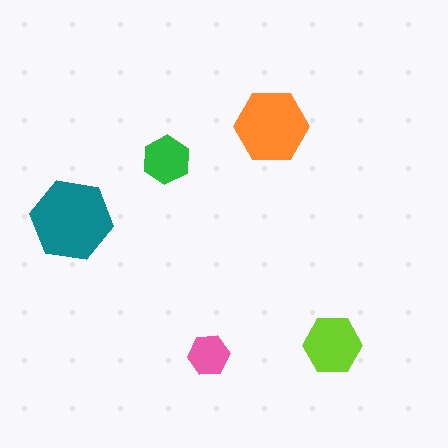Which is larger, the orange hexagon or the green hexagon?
The orange one.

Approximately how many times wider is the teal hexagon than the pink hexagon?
About 2 times wider.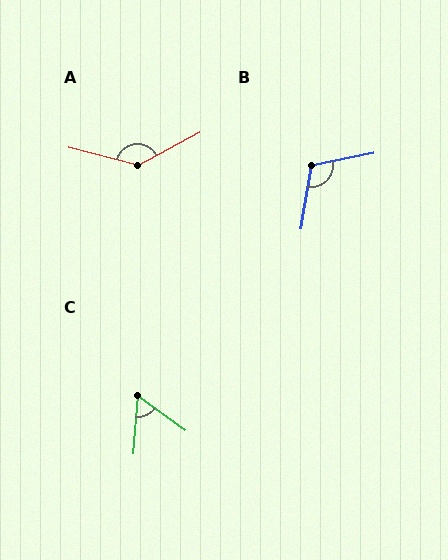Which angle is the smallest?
C, at approximately 58 degrees.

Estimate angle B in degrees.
Approximately 110 degrees.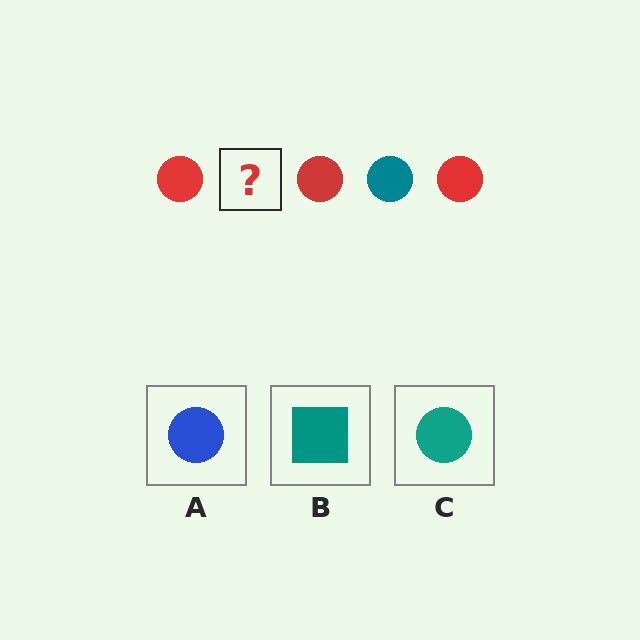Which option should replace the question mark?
Option C.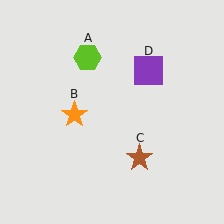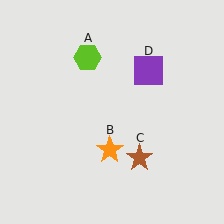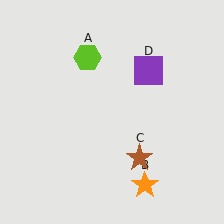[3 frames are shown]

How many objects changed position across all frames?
1 object changed position: orange star (object B).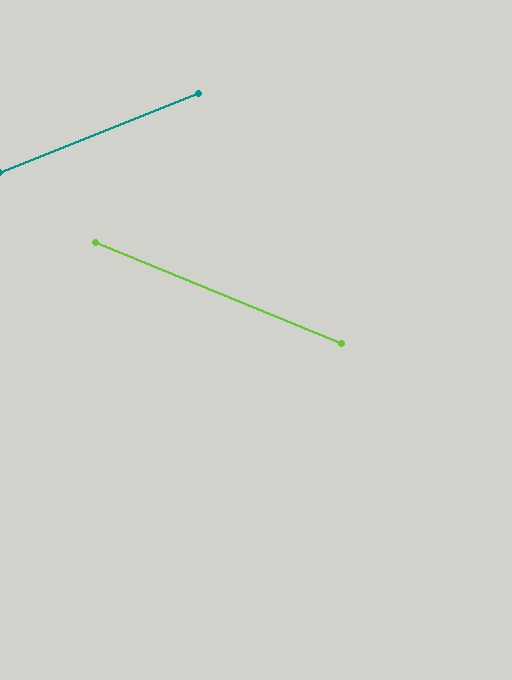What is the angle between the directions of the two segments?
Approximately 44 degrees.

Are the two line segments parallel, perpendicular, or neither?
Neither parallel nor perpendicular — they differ by about 44°.